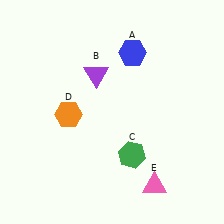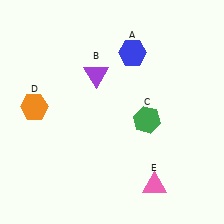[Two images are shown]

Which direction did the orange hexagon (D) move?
The orange hexagon (D) moved left.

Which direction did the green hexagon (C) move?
The green hexagon (C) moved up.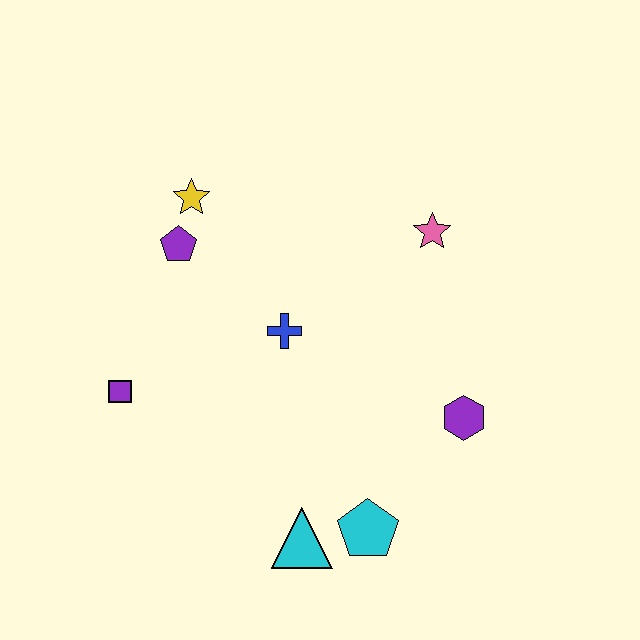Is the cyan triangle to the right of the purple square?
Yes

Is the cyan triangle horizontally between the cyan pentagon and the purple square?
Yes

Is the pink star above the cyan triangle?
Yes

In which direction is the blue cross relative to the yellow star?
The blue cross is below the yellow star.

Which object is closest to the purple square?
The purple pentagon is closest to the purple square.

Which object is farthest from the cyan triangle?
The yellow star is farthest from the cyan triangle.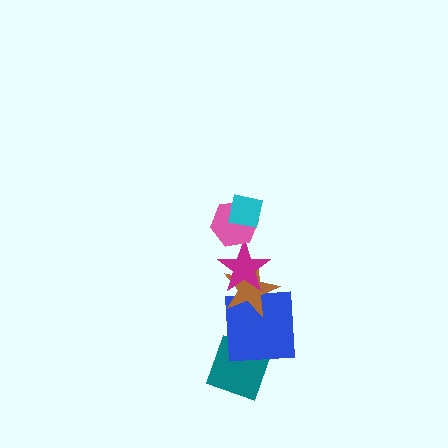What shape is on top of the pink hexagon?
The cyan square is on top of the pink hexagon.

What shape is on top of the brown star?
The magenta star is on top of the brown star.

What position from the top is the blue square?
The blue square is 5th from the top.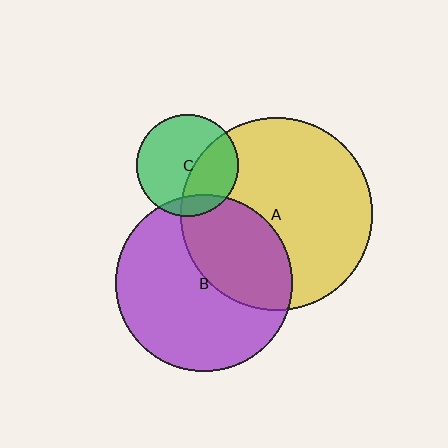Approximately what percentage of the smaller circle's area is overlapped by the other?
Approximately 40%.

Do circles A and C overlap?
Yes.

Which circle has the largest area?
Circle A (yellow).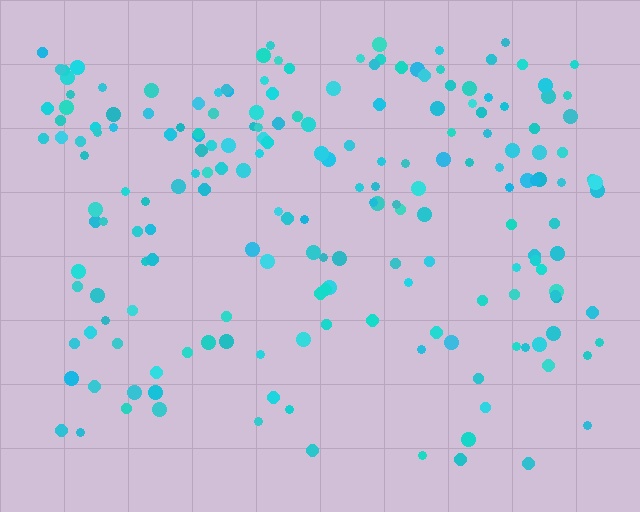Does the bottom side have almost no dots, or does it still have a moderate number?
Still a moderate number, just noticeably fewer than the top.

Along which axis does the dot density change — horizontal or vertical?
Vertical.